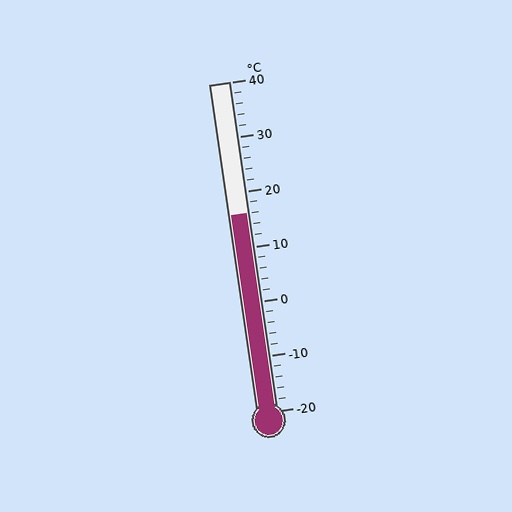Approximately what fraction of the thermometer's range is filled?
The thermometer is filled to approximately 60% of its range.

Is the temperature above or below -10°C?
The temperature is above -10°C.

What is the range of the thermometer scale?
The thermometer scale ranges from -20°C to 40°C.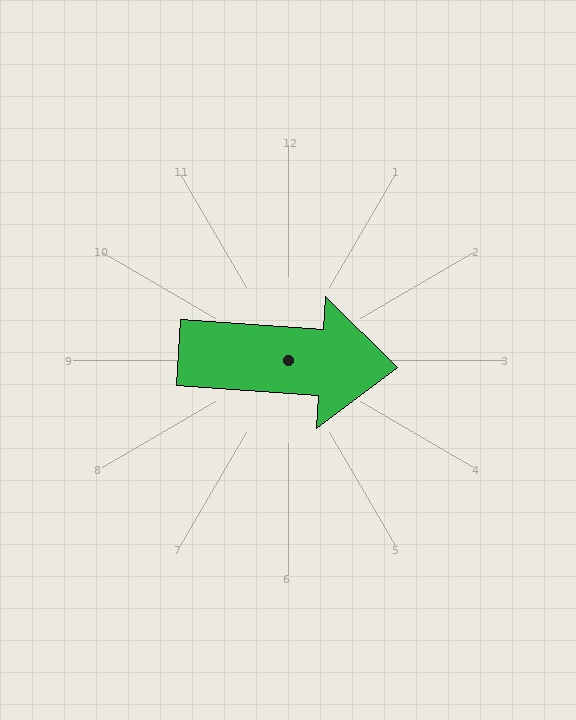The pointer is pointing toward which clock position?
Roughly 3 o'clock.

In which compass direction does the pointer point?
East.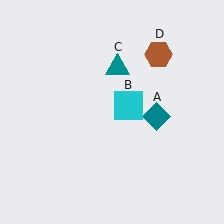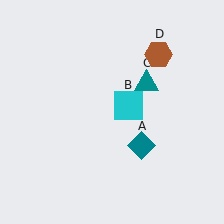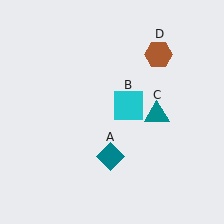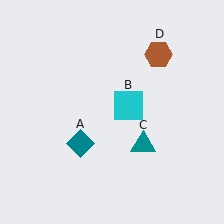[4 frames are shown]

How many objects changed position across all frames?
2 objects changed position: teal diamond (object A), teal triangle (object C).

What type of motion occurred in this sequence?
The teal diamond (object A), teal triangle (object C) rotated clockwise around the center of the scene.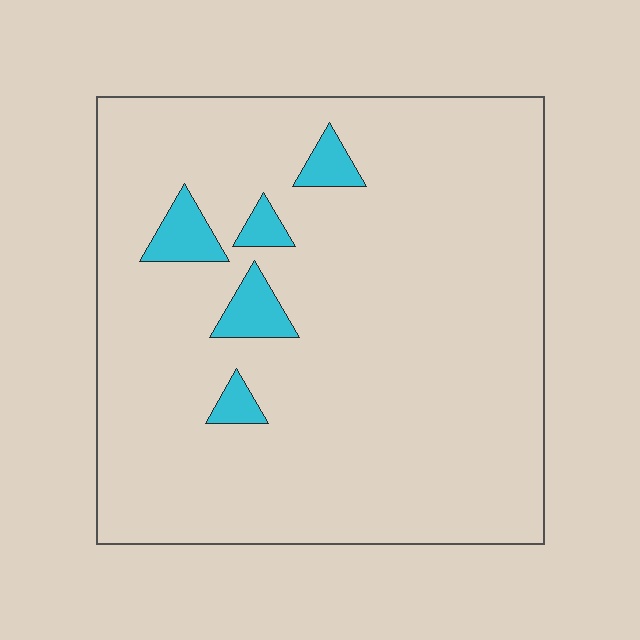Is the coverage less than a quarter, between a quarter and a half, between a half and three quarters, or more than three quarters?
Less than a quarter.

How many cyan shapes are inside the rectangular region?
5.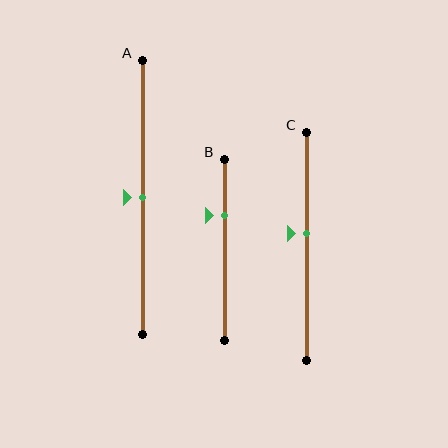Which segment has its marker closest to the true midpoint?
Segment A has its marker closest to the true midpoint.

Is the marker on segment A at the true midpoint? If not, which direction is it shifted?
Yes, the marker on segment A is at the true midpoint.